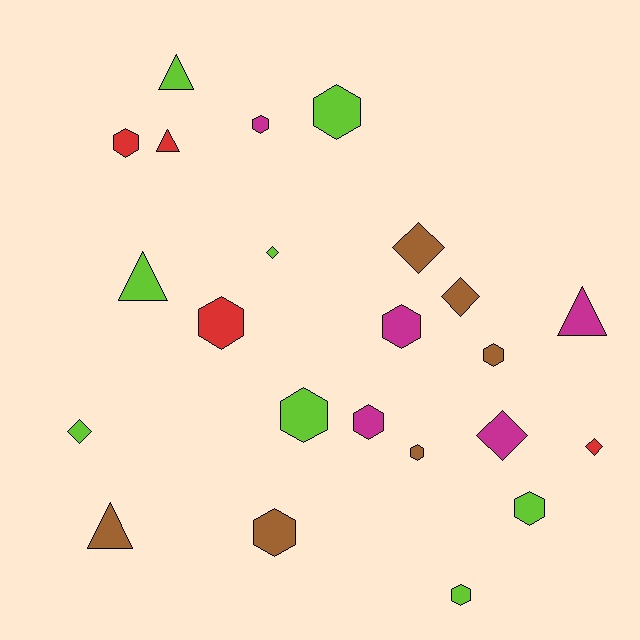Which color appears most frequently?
Lime, with 8 objects.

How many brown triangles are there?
There is 1 brown triangle.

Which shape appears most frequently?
Hexagon, with 12 objects.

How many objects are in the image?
There are 23 objects.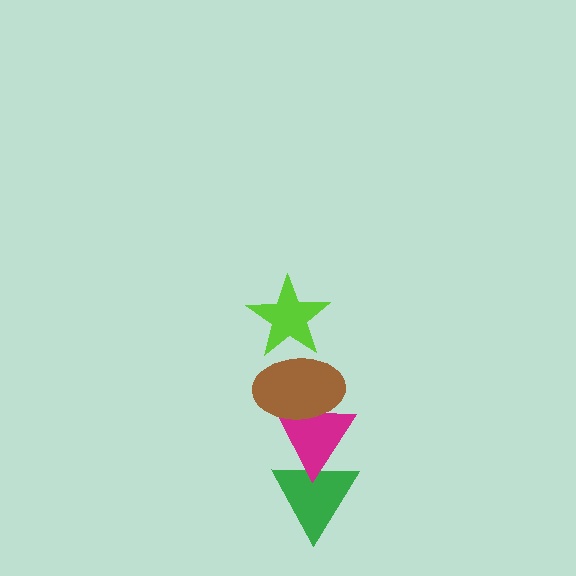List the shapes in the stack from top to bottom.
From top to bottom: the lime star, the brown ellipse, the magenta triangle, the green triangle.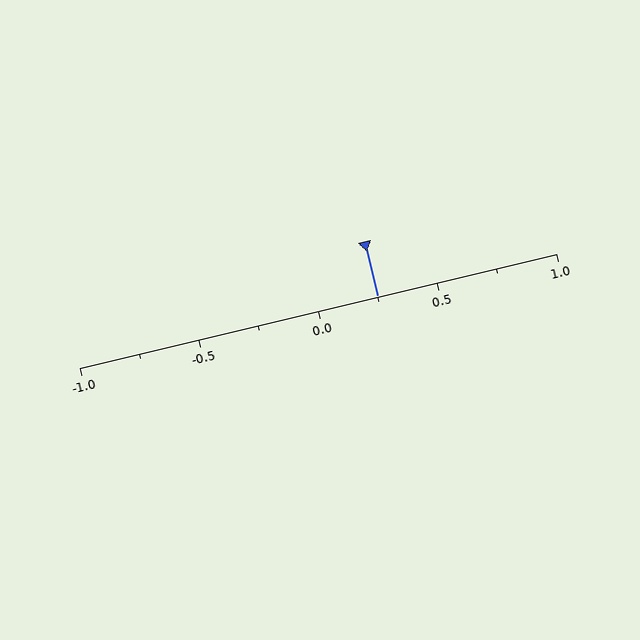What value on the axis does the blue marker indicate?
The marker indicates approximately 0.25.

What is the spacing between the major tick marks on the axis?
The major ticks are spaced 0.5 apart.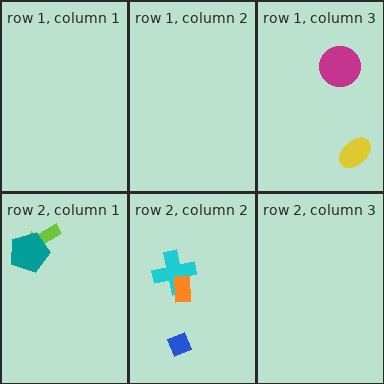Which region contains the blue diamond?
The row 2, column 2 region.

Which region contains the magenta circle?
The row 1, column 3 region.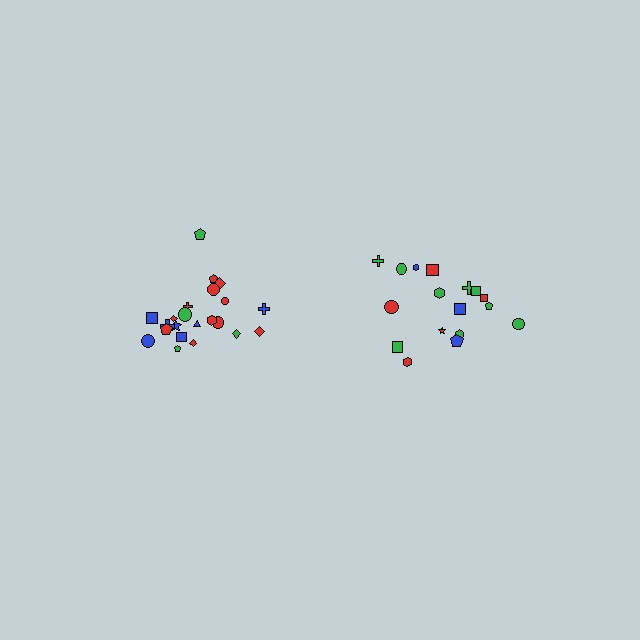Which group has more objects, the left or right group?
The left group.